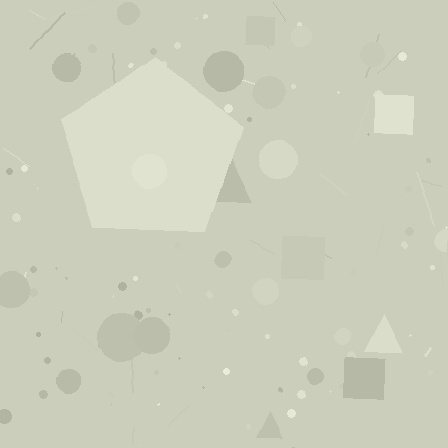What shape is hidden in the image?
A pentagon is hidden in the image.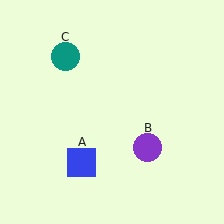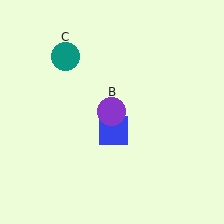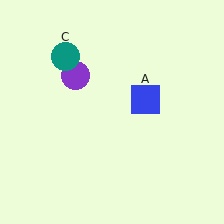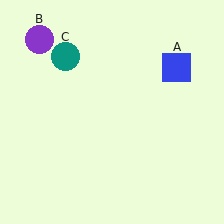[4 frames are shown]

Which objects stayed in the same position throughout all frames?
Teal circle (object C) remained stationary.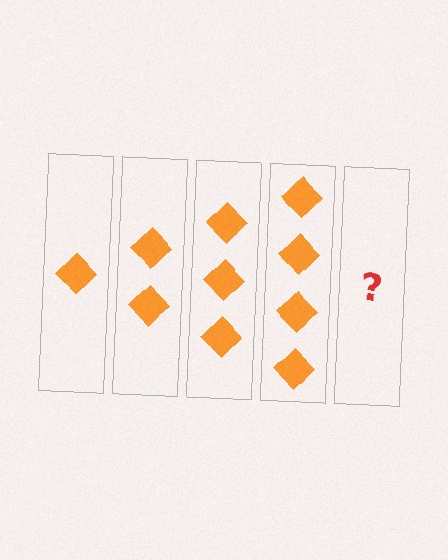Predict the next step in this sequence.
The next step is 5 diamonds.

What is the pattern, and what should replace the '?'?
The pattern is that each step adds one more diamond. The '?' should be 5 diamonds.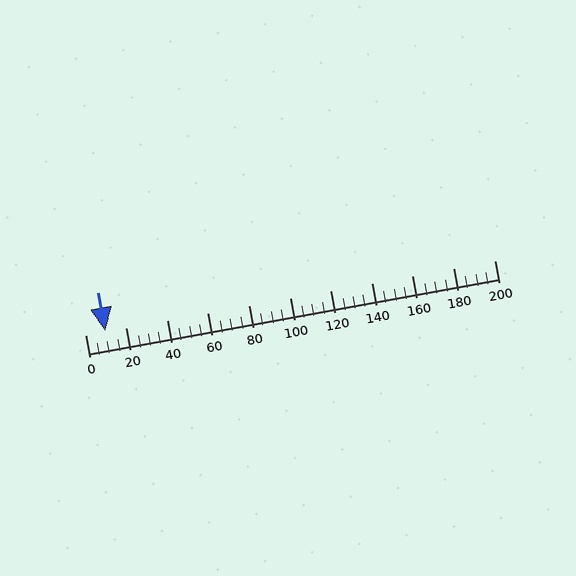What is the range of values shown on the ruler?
The ruler shows values from 0 to 200.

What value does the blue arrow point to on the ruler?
The blue arrow points to approximately 10.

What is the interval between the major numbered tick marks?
The major tick marks are spaced 20 units apart.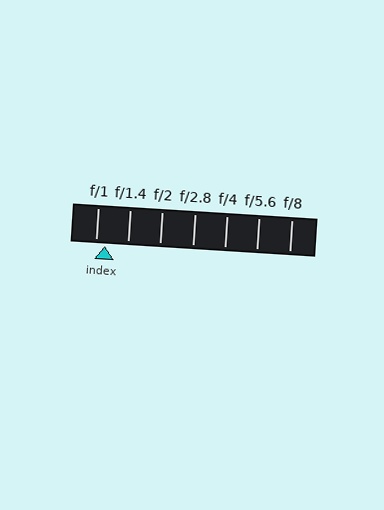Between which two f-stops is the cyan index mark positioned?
The index mark is between f/1 and f/1.4.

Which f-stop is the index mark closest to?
The index mark is closest to f/1.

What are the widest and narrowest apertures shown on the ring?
The widest aperture shown is f/1 and the narrowest is f/8.